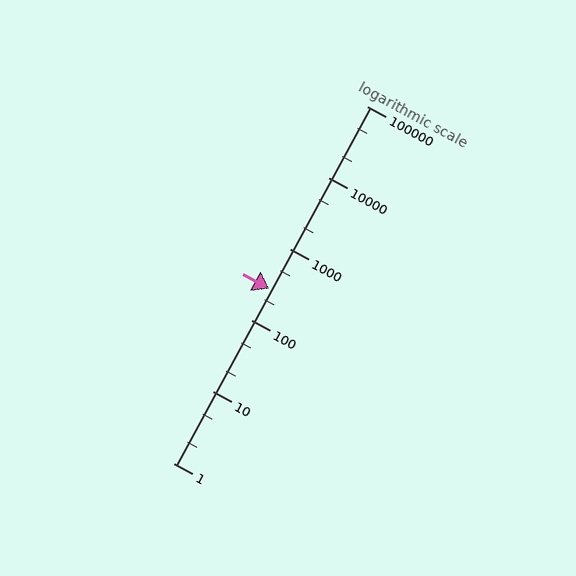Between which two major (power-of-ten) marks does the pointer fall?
The pointer is between 100 and 1000.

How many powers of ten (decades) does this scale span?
The scale spans 5 decades, from 1 to 100000.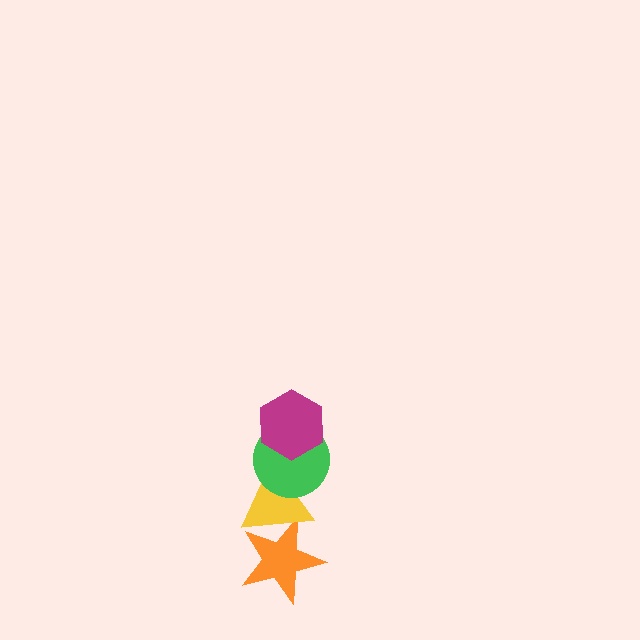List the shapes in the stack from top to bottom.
From top to bottom: the magenta hexagon, the green circle, the yellow triangle, the orange star.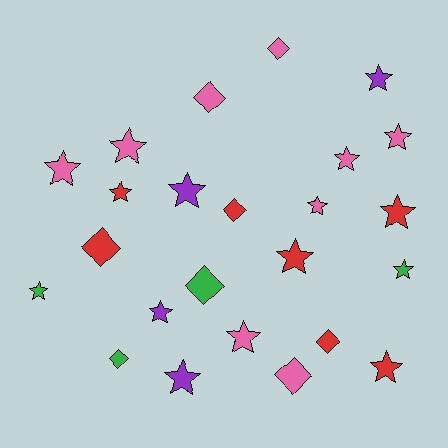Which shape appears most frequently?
Star, with 16 objects.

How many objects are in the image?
There are 24 objects.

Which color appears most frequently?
Pink, with 9 objects.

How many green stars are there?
There are 2 green stars.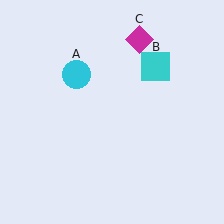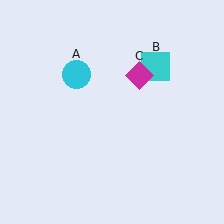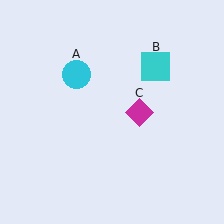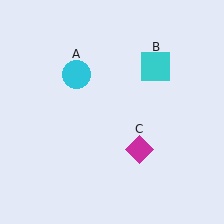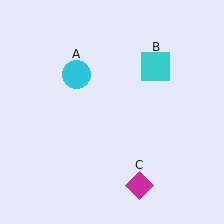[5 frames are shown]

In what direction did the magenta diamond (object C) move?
The magenta diamond (object C) moved down.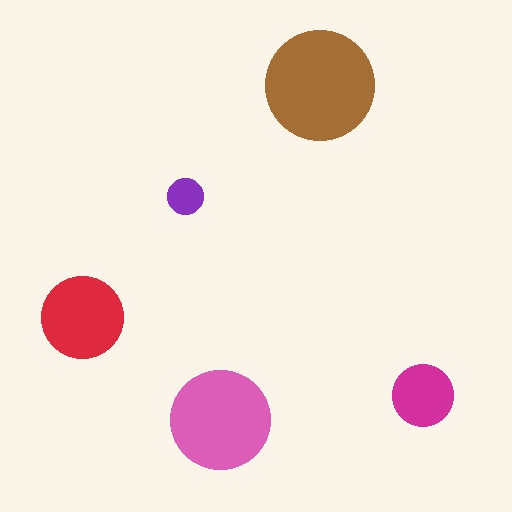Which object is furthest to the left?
The red circle is leftmost.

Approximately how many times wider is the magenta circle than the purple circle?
About 1.5 times wider.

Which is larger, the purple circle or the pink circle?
The pink one.